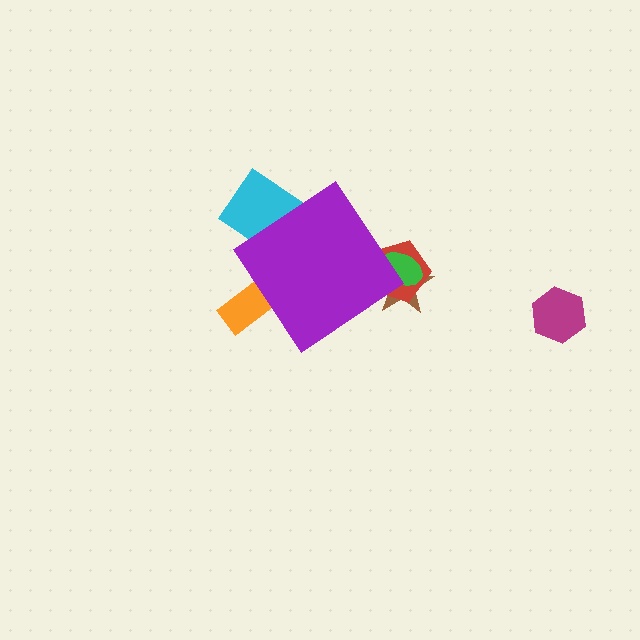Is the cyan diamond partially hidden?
Yes, the cyan diamond is partially hidden behind the purple diamond.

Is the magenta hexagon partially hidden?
No, the magenta hexagon is fully visible.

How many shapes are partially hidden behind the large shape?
5 shapes are partially hidden.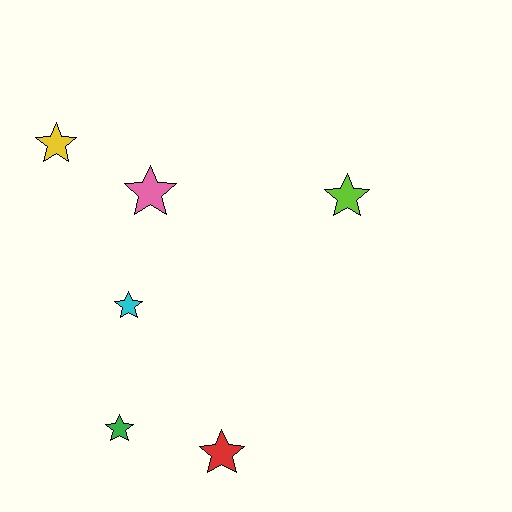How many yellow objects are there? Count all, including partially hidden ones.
There is 1 yellow object.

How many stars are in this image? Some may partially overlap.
There are 6 stars.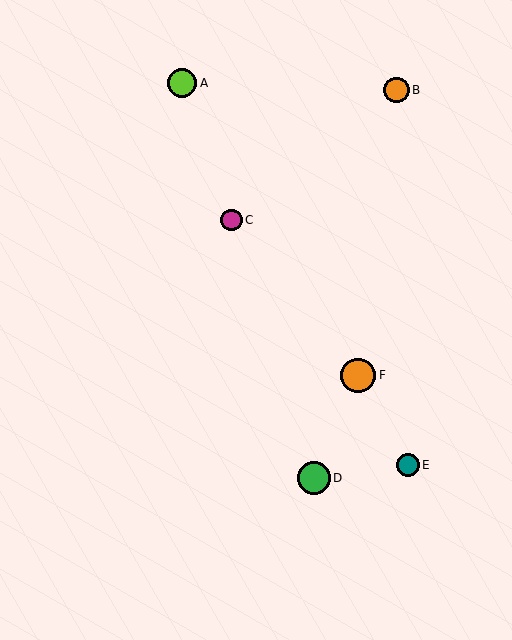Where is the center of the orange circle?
The center of the orange circle is at (358, 375).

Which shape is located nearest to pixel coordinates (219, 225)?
The magenta circle (labeled C) at (232, 220) is nearest to that location.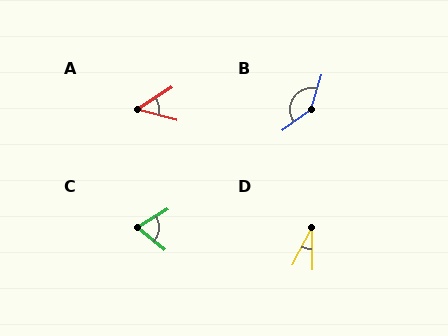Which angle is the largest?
B, at approximately 143 degrees.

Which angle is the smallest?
D, at approximately 27 degrees.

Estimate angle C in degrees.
Approximately 72 degrees.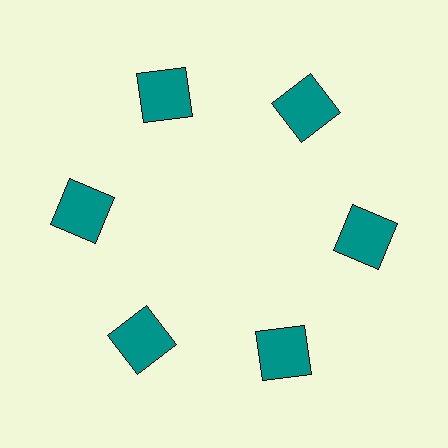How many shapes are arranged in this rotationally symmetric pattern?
There are 6 shapes, arranged in 6 groups of 1.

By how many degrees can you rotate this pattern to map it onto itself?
The pattern maps onto itself every 60 degrees of rotation.